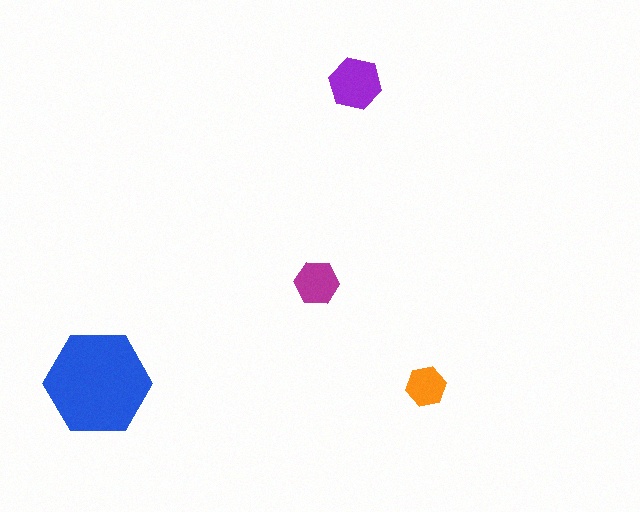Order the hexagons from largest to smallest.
the blue one, the purple one, the magenta one, the orange one.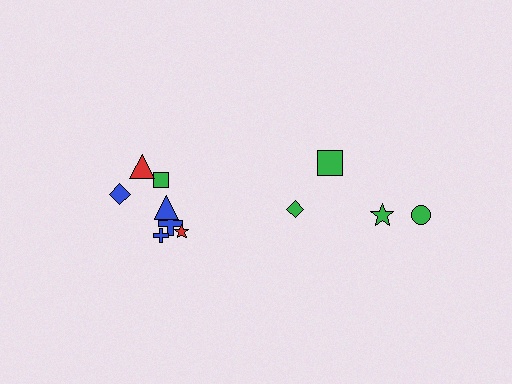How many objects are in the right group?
There are 4 objects.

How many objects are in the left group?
There are 7 objects.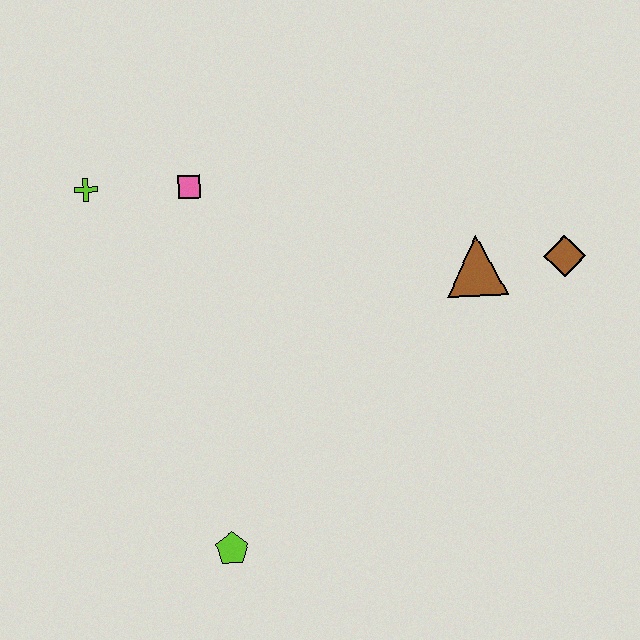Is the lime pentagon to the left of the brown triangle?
Yes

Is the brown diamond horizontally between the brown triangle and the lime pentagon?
No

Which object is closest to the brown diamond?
The brown triangle is closest to the brown diamond.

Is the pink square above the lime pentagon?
Yes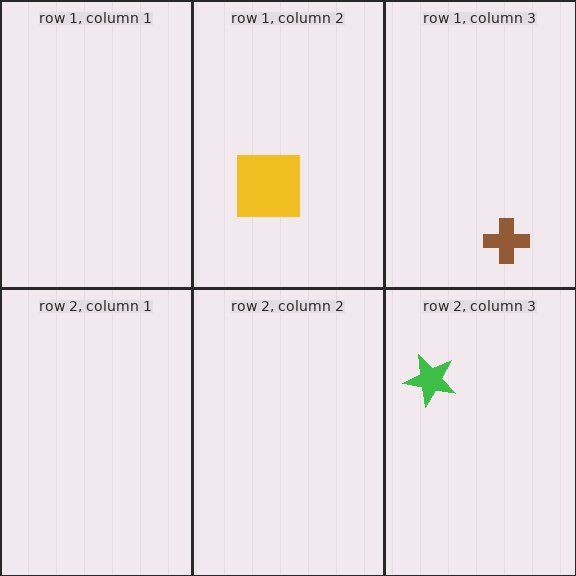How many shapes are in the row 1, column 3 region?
1.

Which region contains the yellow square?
The row 1, column 2 region.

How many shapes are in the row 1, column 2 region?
1.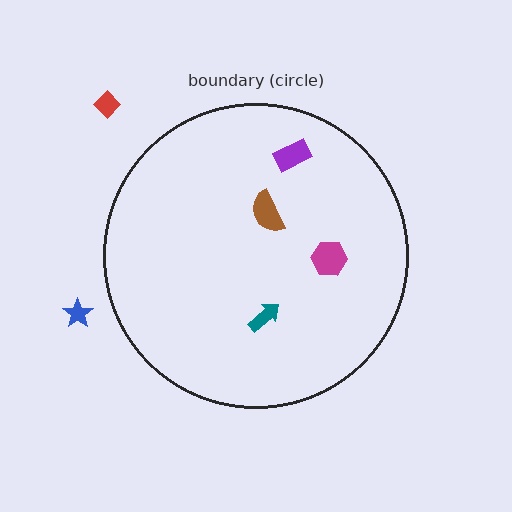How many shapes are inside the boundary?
4 inside, 2 outside.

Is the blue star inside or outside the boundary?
Outside.